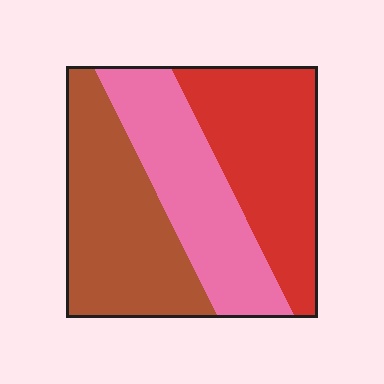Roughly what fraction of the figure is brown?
Brown covers around 35% of the figure.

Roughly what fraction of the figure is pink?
Pink covers roughly 30% of the figure.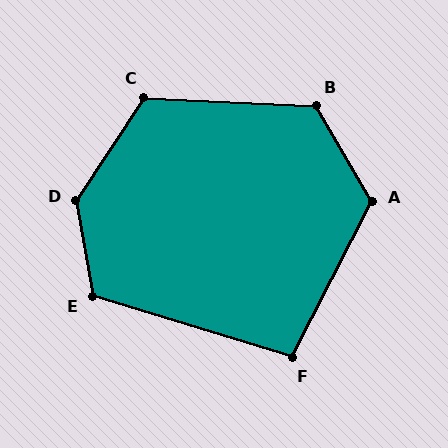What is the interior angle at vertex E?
Approximately 117 degrees (obtuse).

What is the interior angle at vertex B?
Approximately 123 degrees (obtuse).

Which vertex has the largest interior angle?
D, at approximately 137 degrees.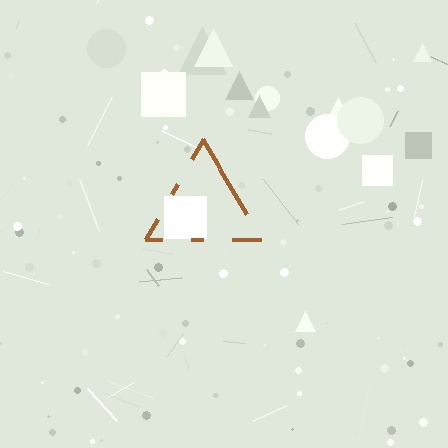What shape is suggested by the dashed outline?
The dashed outline suggests a triangle.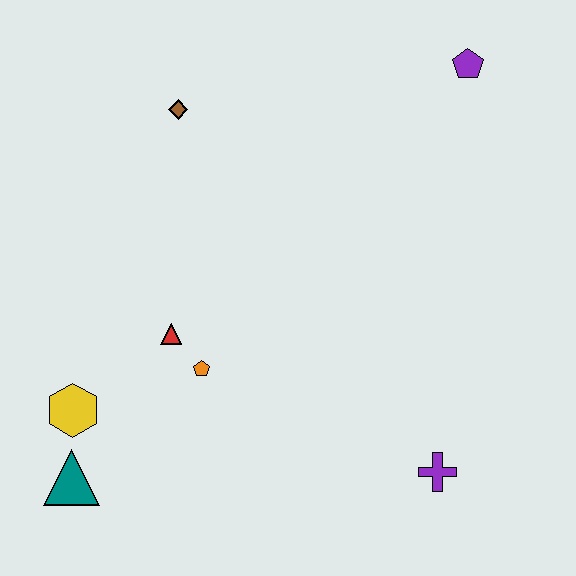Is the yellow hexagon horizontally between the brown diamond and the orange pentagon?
No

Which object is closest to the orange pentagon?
The red triangle is closest to the orange pentagon.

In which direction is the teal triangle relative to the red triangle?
The teal triangle is below the red triangle.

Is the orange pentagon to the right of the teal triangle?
Yes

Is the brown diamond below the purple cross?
No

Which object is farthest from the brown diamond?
The purple cross is farthest from the brown diamond.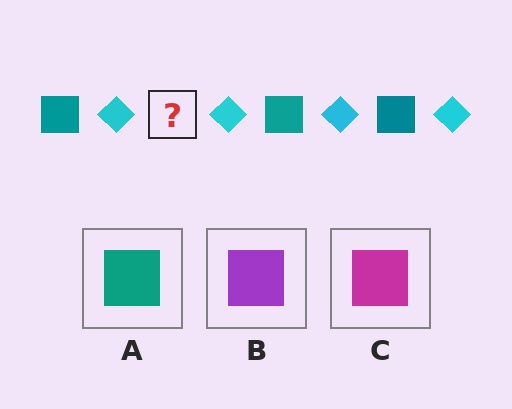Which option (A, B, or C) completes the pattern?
A.